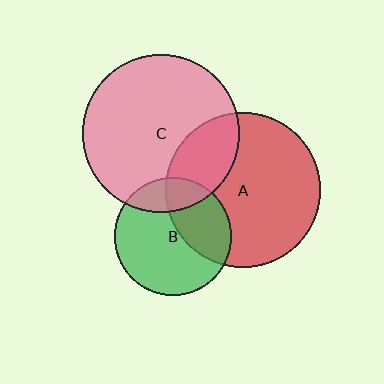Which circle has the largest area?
Circle C (pink).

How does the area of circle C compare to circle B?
Approximately 1.8 times.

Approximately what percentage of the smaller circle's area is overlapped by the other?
Approximately 20%.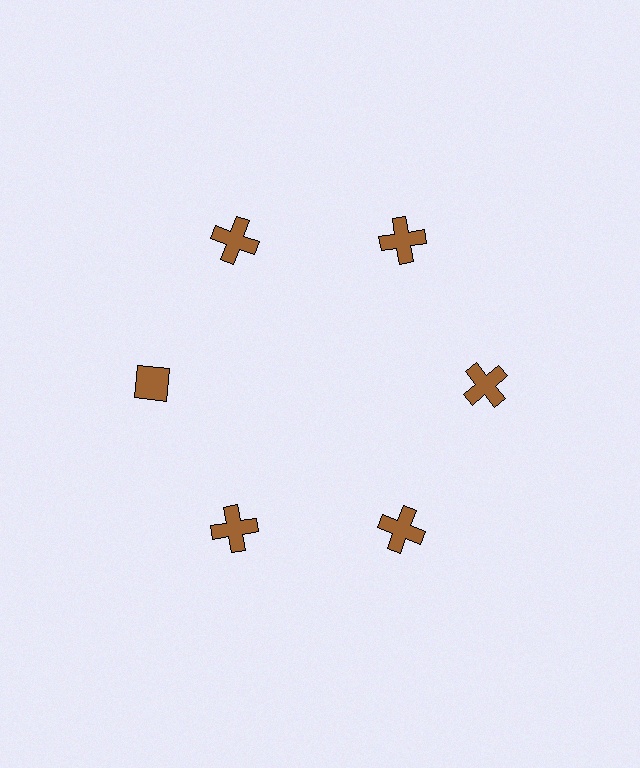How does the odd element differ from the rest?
It has a different shape: diamond instead of cross.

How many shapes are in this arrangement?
There are 6 shapes arranged in a ring pattern.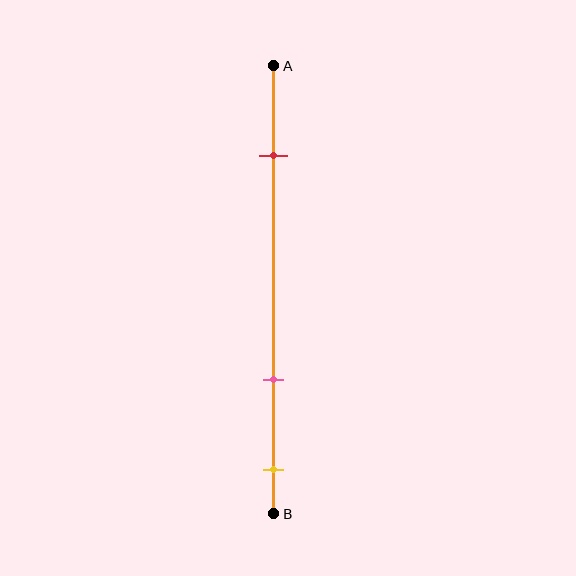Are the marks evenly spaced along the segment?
No, the marks are not evenly spaced.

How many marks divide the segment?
There are 3 marks dividing the segment.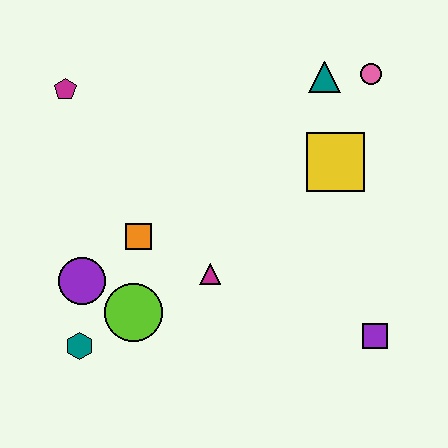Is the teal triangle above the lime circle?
Yes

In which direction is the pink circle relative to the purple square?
The pink circle is above the purple square.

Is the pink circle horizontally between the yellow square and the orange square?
No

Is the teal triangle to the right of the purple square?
No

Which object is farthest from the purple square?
The magenta pentagon is farthest from the purple square.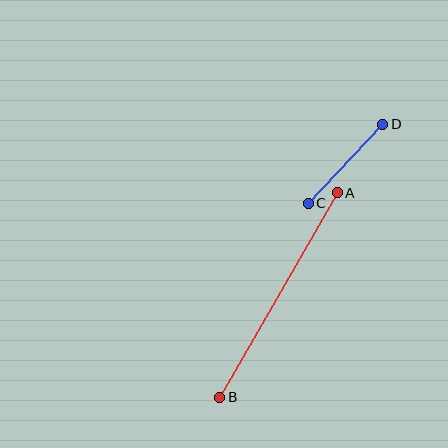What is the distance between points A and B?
The distance is approximately 236 pixels.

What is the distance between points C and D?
The distance is approximately 109 pixels.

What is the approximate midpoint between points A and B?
The midpoint is at approximately (278, 295) pixels.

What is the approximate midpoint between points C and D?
The midpoint is at approximately (346, 164) pixels.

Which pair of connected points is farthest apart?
Points A and B are farthest apart.